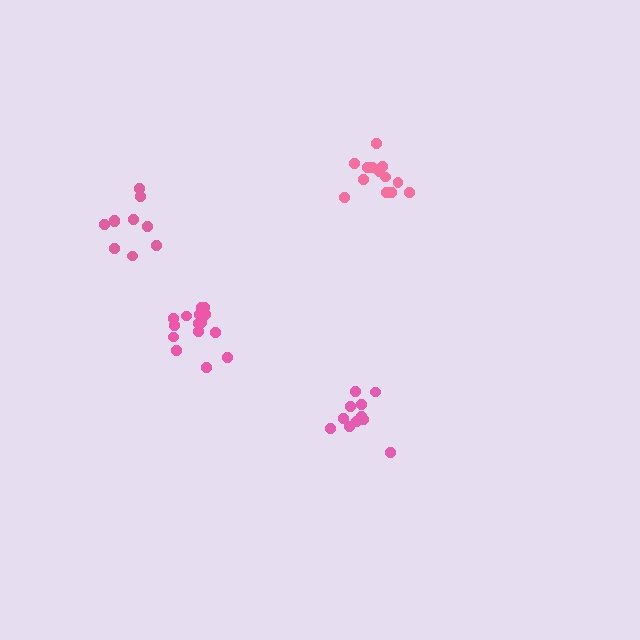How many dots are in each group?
Group 1: 11 dots, Group 2: 10 dots, Group 3: 13 dots, Group 4: 15 dots (49 total).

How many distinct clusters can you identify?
There are 4 distinct clusters.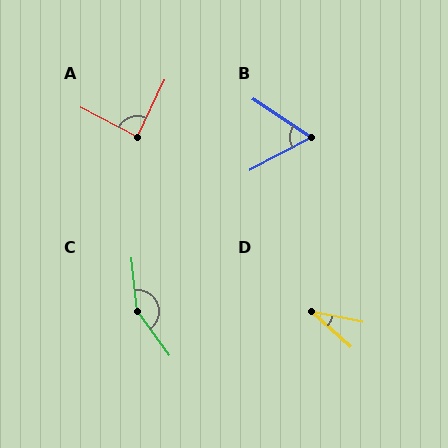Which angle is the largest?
C, at approximately 150 degrees.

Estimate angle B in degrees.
Approximately 62 degrees.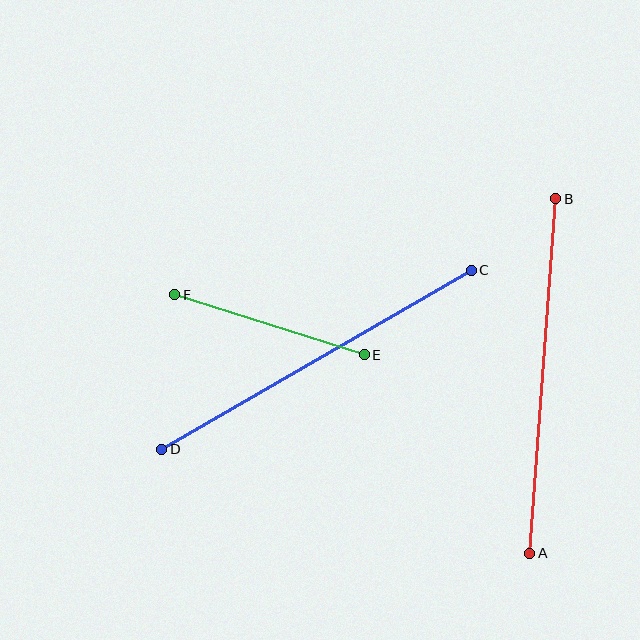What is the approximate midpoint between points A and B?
The midpoint is at approximately (543, 376) pixels.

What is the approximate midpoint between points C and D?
The midpoint is at approximately (316, 360) pixels.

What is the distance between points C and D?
The distance is approximately 357 pixels.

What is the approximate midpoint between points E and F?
The midpoint is at approximately (270, 325) pixels.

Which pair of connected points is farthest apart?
Points C and D are farthest apart.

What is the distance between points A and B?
The distance is approximately 355 pixels.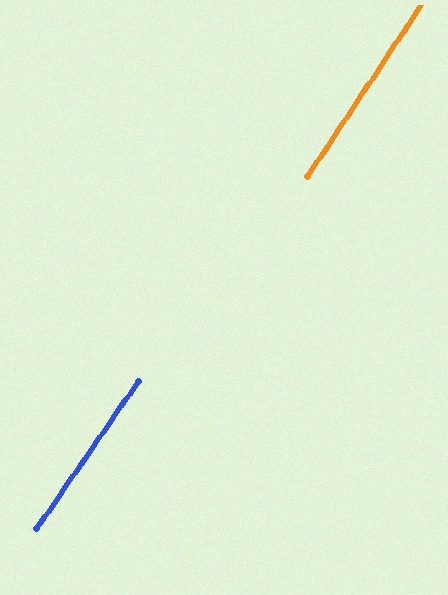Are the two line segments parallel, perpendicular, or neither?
Parallel — their directions differ by only 1.3°.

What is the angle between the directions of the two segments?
Approximately 1 degree.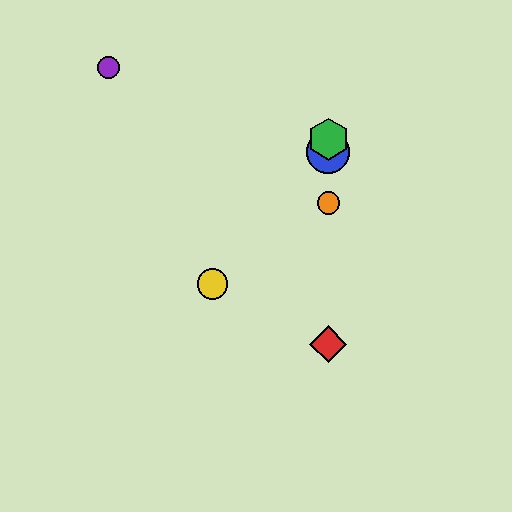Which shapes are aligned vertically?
The red diamond, the blue circle, the green hexagon, the orange circle are aligned vertically.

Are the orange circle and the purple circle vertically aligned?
No, the orange circle is at x≈328 and the purple circle is at x≈108.